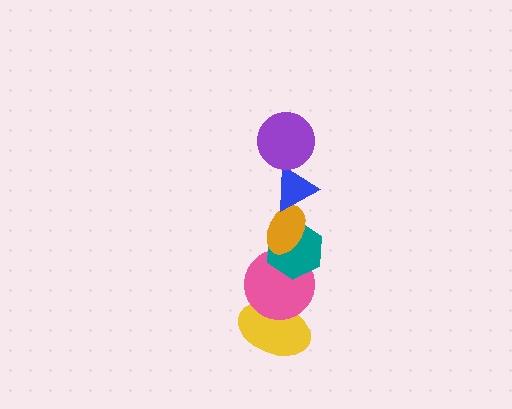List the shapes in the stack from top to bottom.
From top to bottom: the purple circle, the blue triangle, the orange ellipse, the teal hexagon, the pink circle, the yellow ellipse.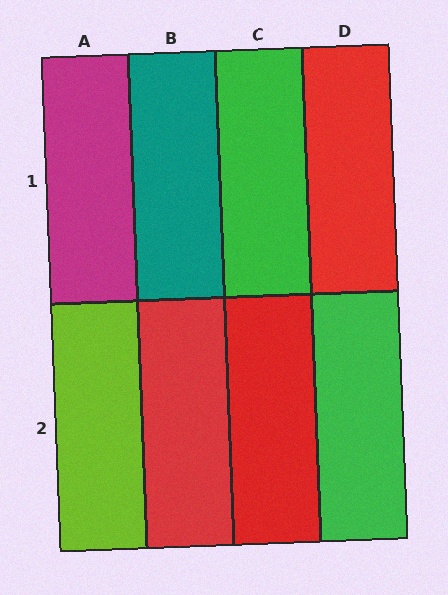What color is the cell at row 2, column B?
Red.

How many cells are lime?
1 cell is lime.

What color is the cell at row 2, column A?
Lime.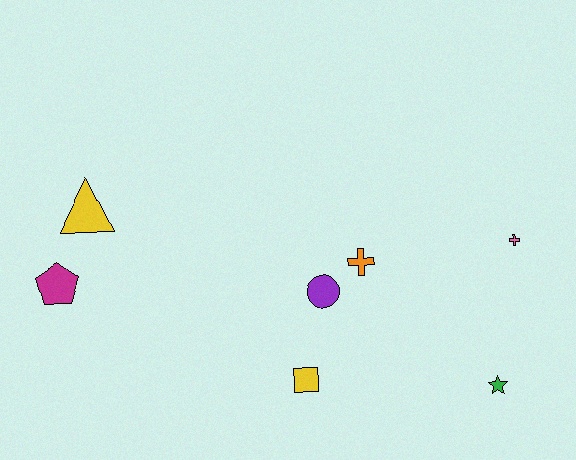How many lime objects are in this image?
There are no lime objects.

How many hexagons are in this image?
There are no hexagons.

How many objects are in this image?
There are 7 objects.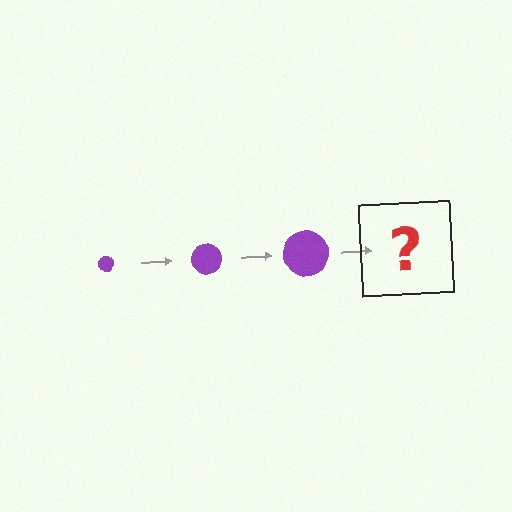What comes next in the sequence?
The next element should be a purple circle, larger than the previous one.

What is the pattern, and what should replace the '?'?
The pattern is that the circle gets progressively larger each step. The '?' should be a purple circle, larger than the previous one.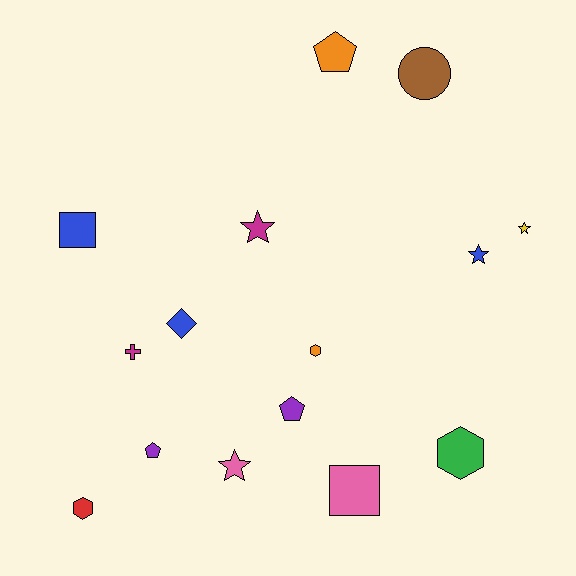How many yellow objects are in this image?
There is 1 yellow object.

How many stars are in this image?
There are 4 stars.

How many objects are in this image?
There are 15 objects.